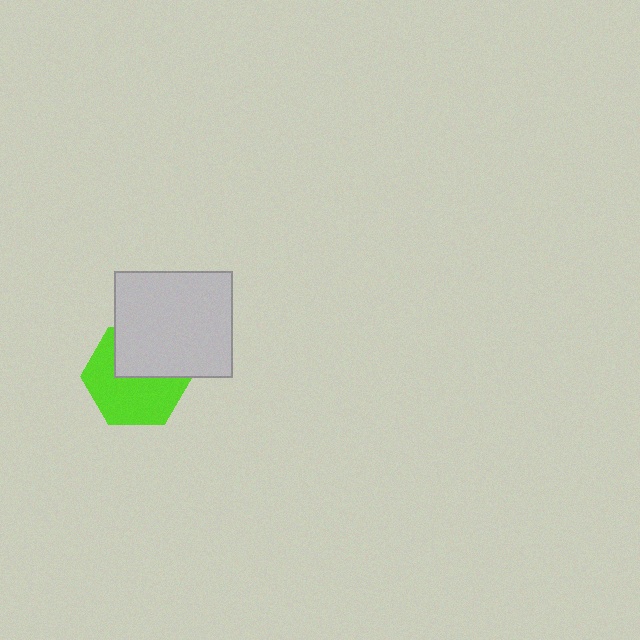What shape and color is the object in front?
The object in front is a light gray rectangle.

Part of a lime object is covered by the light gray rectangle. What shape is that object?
It is a hexagon.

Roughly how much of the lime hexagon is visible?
About half of it is visible (roughly 60%).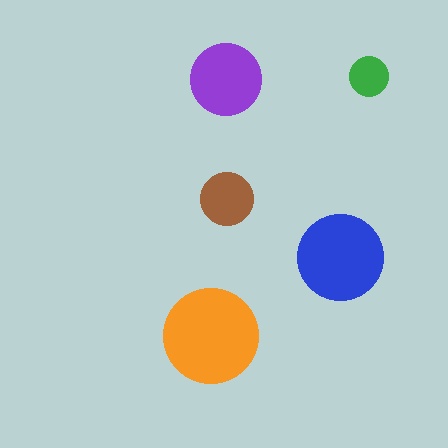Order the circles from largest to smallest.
the orange one, the blue one, the purple one, the brown one, the green one.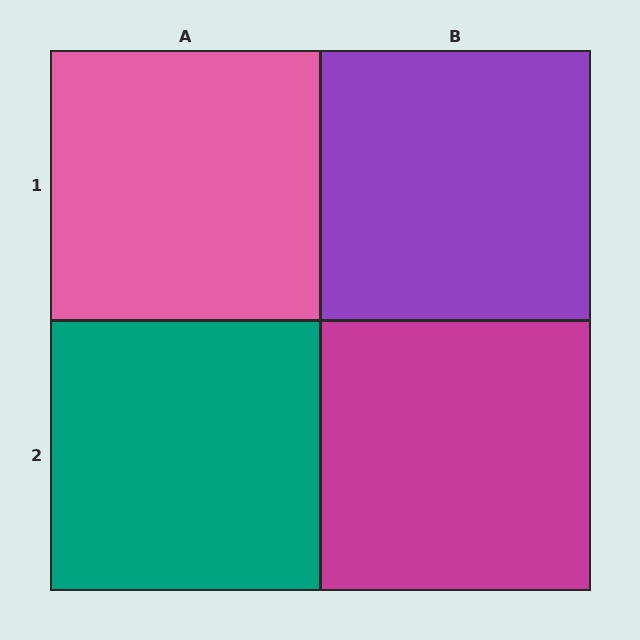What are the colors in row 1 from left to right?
Pink, purple.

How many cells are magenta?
1 cell is magenta.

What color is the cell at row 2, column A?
Teal.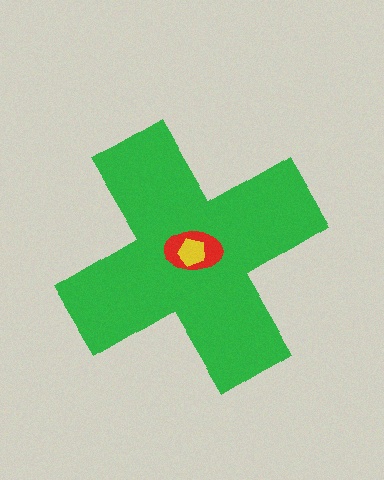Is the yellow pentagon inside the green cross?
Yes.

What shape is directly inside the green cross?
The red ellipse.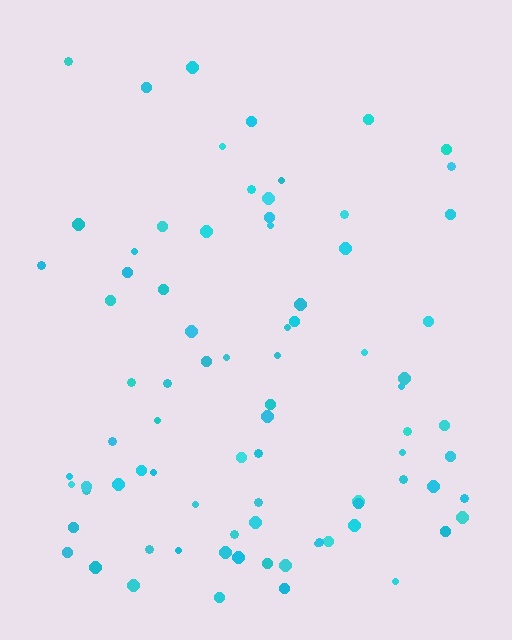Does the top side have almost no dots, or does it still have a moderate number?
Still a moderate number, just noticeably fewer than the bottom.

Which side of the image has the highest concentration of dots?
The bottom.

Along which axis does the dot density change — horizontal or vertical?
Vertical.